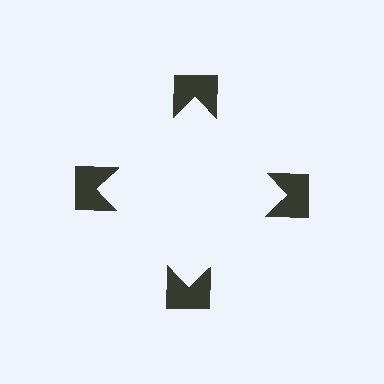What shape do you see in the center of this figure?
An illusory square — its edges are inferred from the aligned wedge cuts in the notched squares, not physically drawn.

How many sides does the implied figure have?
4 sides.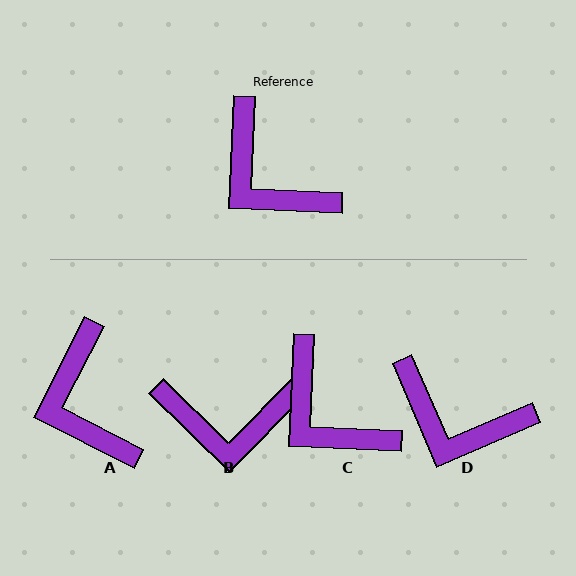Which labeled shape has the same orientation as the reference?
C.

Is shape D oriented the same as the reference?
No, it is off by about 26 degrees.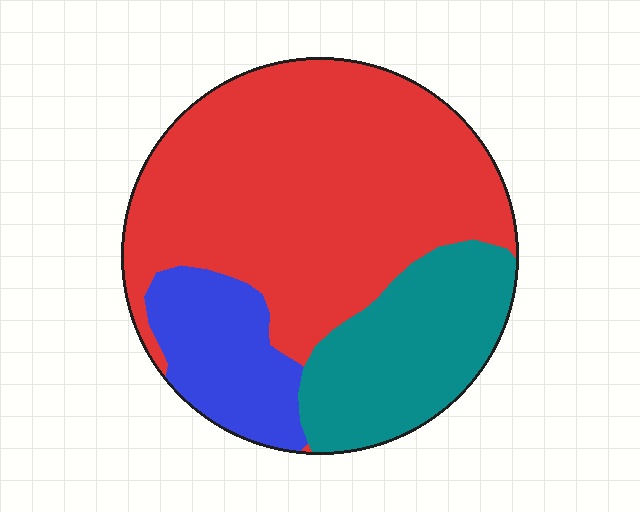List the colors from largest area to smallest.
From largest to smallest: red, teal, blue.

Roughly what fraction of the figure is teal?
Teal covers around 25% of the figure.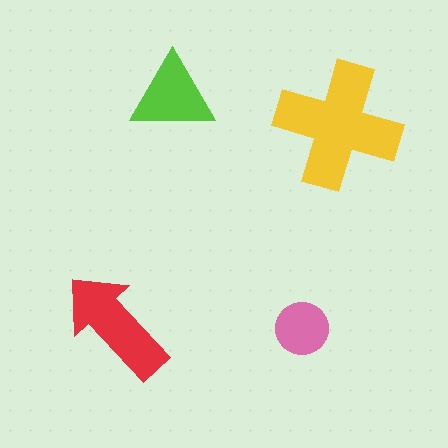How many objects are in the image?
There are 4 objects in the image.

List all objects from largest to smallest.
The yellow cross, the red arrow, the lime triangle, the pink circle.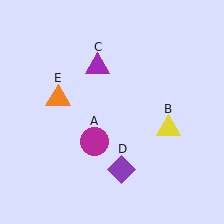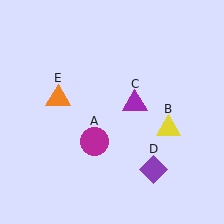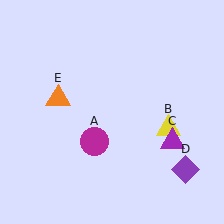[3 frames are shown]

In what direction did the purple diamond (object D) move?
The purple diamond (object D) moved right.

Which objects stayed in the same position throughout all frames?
Magenta circle (object A) and yellow triangle (object B) and orange triangle (object E) remained stationary.